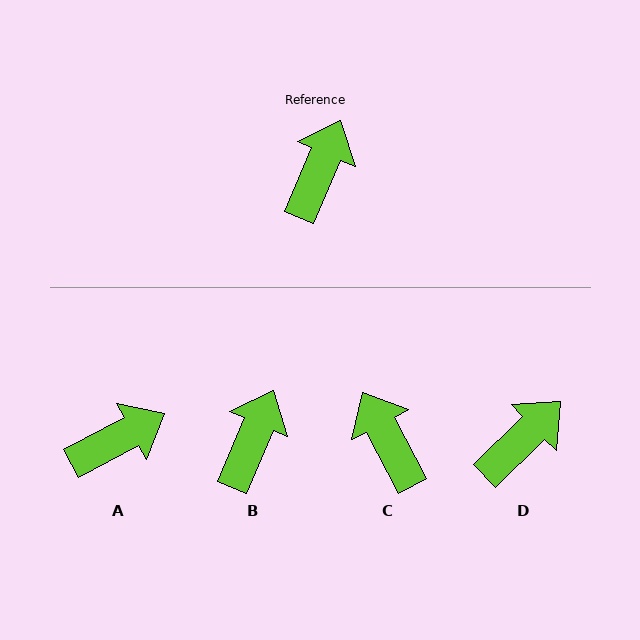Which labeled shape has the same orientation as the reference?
B.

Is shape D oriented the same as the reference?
No, it is off by about 23 degrees.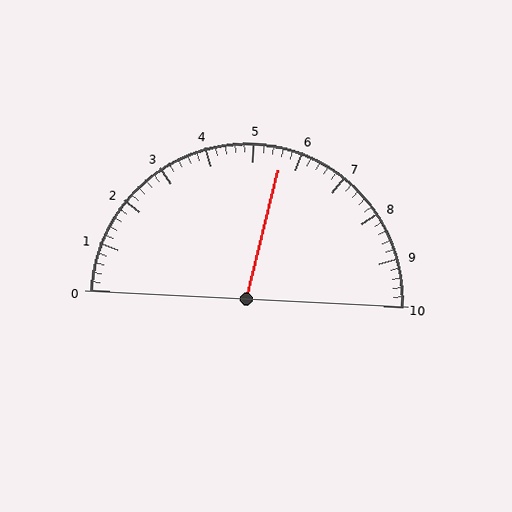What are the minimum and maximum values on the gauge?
The gauge ranges from 0 to 10.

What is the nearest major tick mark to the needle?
The nearest major tick mark is 6.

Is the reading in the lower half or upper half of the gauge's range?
The reading is in the upper half of the range (0 to 10).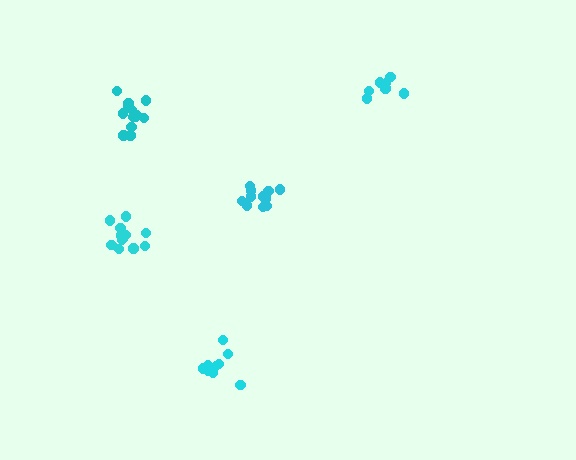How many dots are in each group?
Group 1: 9 dots, Group 2: 11 dots, Group 3: 13 dots, Group 4: 8 dots, Group 5: 12 dots (53 total).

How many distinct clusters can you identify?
There are 5 distinct clusters.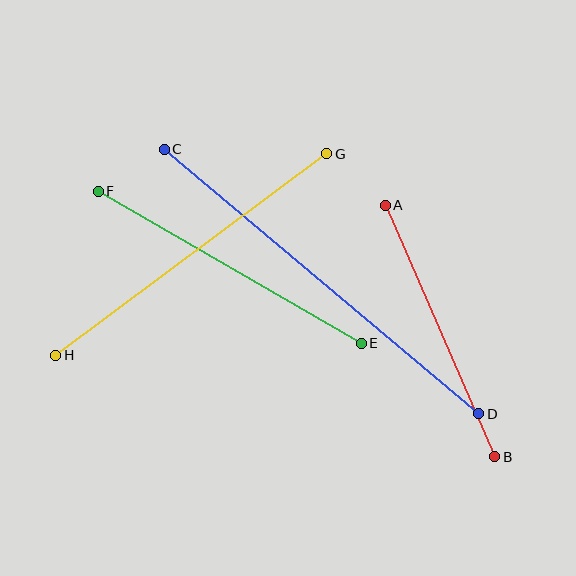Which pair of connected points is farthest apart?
Points C and D are farthest apart.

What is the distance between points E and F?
The distance is approximately 304 pixels.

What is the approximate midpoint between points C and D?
The midpoint is at approximately (321, 281) pixels.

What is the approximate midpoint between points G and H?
The midpoint is at approximately (191, 254) pixels.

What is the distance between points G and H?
The distance is approximately 338 pixels.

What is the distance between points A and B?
The distance is approximately 274 pixels.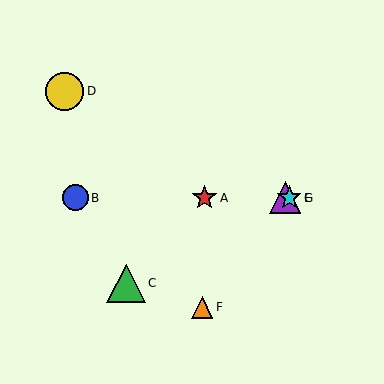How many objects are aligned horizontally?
4 objects (A, B, E, G) are aligned horizontally.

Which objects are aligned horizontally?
Objects A, B, E, G are aligned horizontally.